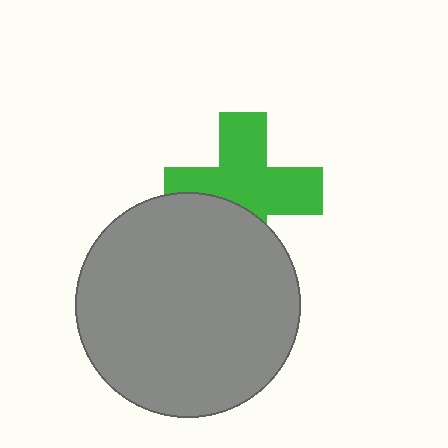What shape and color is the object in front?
The object in front is a gray circle.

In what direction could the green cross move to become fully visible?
The green cross could move up. That would shift it out from behind the gray circle entirely.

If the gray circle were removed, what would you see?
You would see the complete green cross.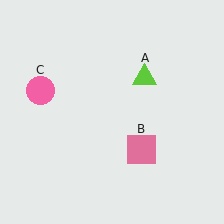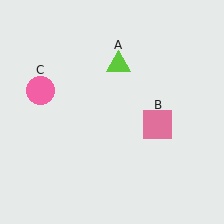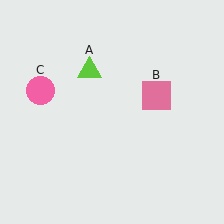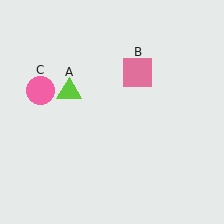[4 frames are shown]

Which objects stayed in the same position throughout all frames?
Pink circle (object C) remained stationary.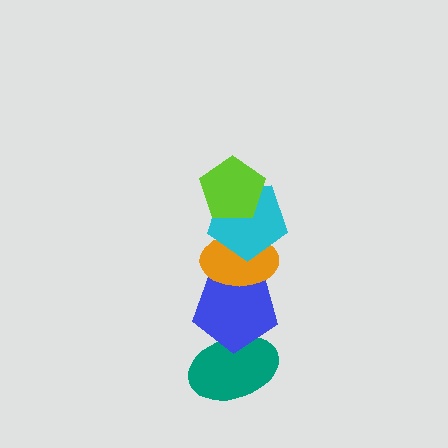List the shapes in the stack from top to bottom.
From top to bottom: the lime pentagon, the cyan pentagon, the orange ellipse, the blue pentagon, the teal ellipse.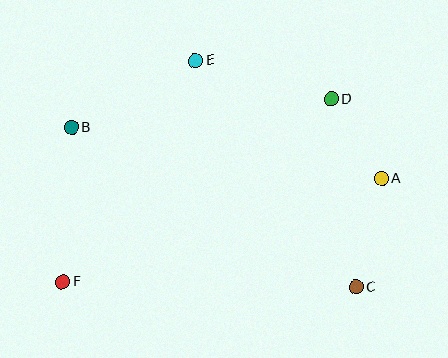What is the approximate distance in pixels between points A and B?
The distance between A and B is approximately 314 pixels.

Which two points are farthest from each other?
Points A and F are farthest from each other.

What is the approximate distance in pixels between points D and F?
The distance between D and F is approximately 325 pixels.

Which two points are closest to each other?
Points A and D are closest to each other.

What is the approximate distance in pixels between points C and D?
The distance between C and D is approximately 190 pixels.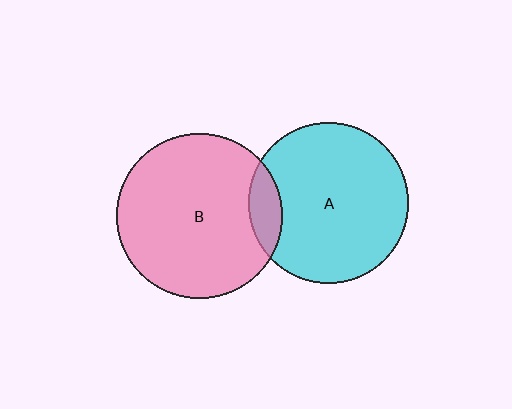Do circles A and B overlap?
Yes.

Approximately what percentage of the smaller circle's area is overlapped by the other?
Approximately 10%.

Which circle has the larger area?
Circle B (pink).